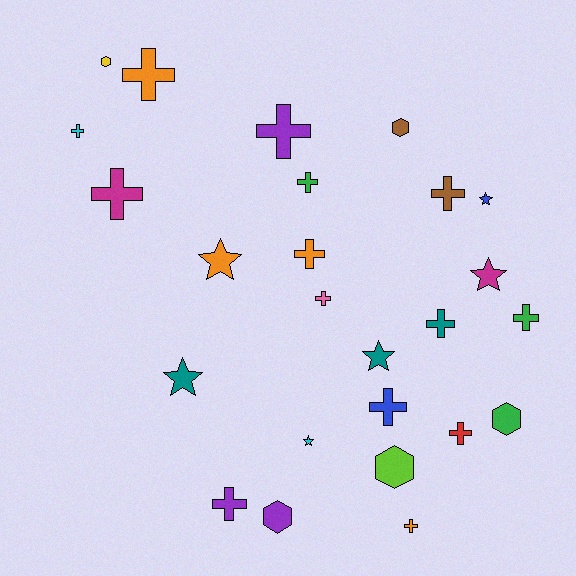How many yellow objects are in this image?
There is 1 yellow object.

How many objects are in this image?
There are 25 objects.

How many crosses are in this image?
There are 14 crosses.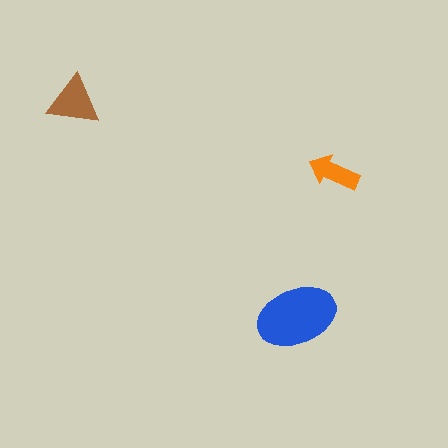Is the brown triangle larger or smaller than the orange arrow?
Larger.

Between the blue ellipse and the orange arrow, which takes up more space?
The blue ellipse.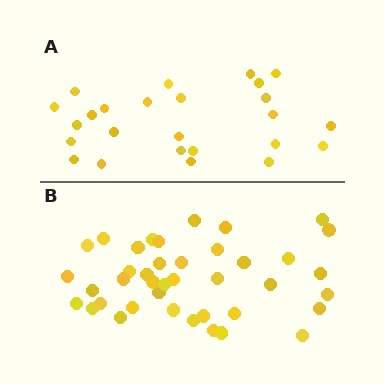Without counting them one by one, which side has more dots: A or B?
Region B (the bottom region) has more dots.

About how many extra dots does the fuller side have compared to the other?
Region B has approximately 15 more dots than region A.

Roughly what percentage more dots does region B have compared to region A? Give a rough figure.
About 60% more.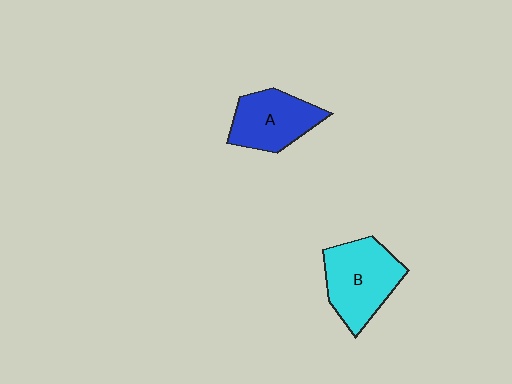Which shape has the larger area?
Shape B (cyan).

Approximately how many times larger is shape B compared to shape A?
Approximately 1.2 times.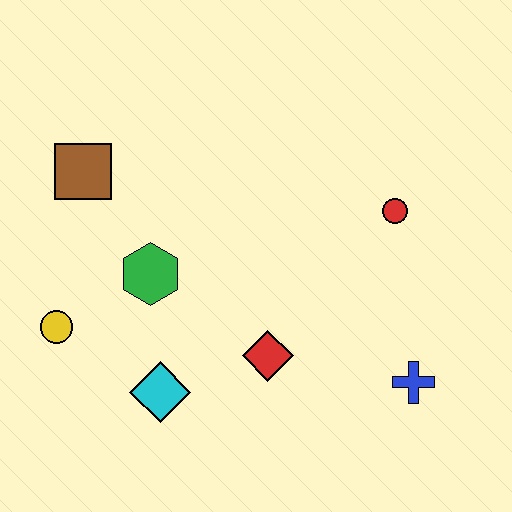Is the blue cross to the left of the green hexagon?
No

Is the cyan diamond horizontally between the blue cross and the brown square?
Yes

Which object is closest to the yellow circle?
The green hexagon is closest to the yellow circle.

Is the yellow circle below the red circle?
Yes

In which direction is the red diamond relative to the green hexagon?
The red diamond is to the right of the green hexagon.